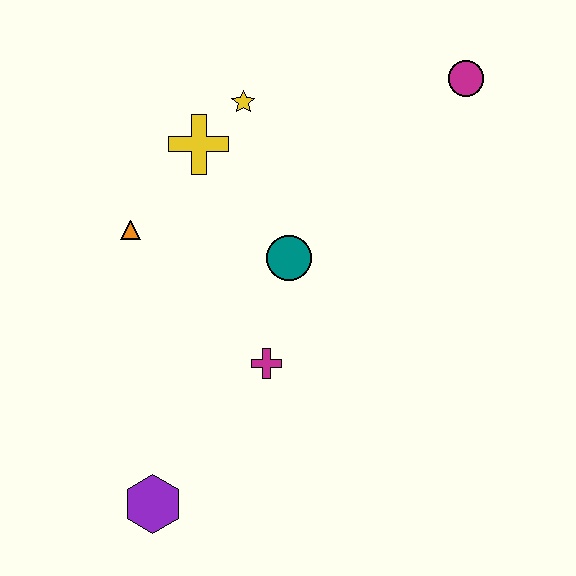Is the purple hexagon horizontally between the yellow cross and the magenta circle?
No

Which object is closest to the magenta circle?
The yellow star is closest to the magenta circle.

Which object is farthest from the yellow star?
The purple hexagon is farthest from the yellow star.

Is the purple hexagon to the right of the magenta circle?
No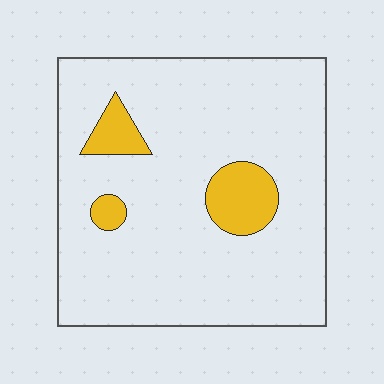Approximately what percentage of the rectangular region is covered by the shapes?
Approximately 10%.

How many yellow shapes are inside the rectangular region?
3.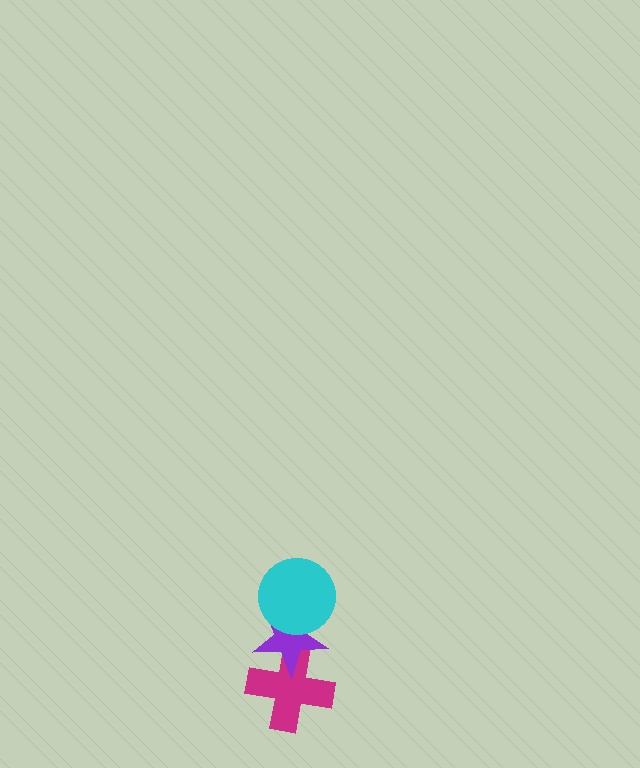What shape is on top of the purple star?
The cyan circle is on top of the purple star.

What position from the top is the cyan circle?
The cyan circle is 1st from the top.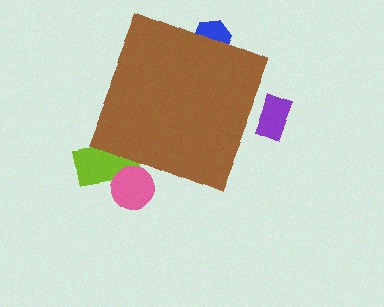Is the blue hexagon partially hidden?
Yes, the blue hexagon is partially hidden behind the brown diamond.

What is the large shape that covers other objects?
A brown diamond.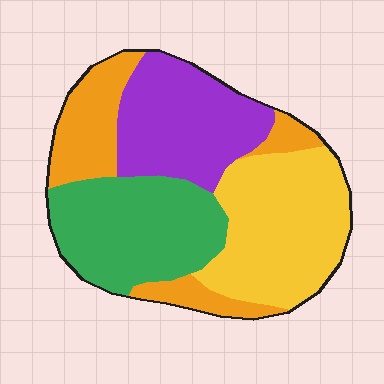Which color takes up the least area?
Orange, at roughly 20%.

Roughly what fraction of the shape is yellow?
Yellow covers 30% of the shape.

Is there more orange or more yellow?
Yellow.